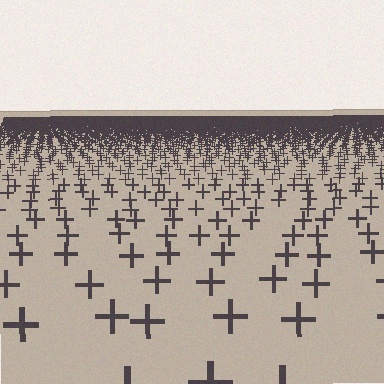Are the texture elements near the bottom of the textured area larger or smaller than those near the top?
Larger. Near the bottom, elements are closer to the viewer and appear at a bigger on-screen size.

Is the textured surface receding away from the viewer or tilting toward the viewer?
The surface is receding away from the viewer. Texture elements get smaller and denser toward the top.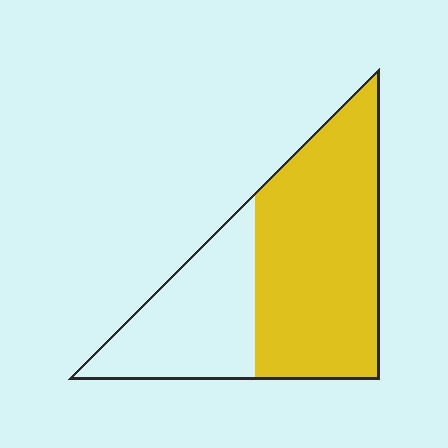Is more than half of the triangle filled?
Yes.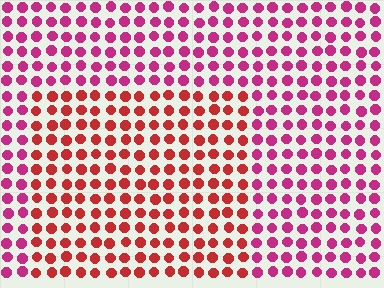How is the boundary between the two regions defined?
The boundary is defined purely by a slight shift in hue (about 35 degrees). Spacing, size, and orientation are identical on both sides.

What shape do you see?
I see a rectangle.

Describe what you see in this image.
The image is filled with small magenta elements in a uniform arrangement. A rectangle-shaped region is visible where the elements are tinted to a slightly different hue, forming a subtle color boundary.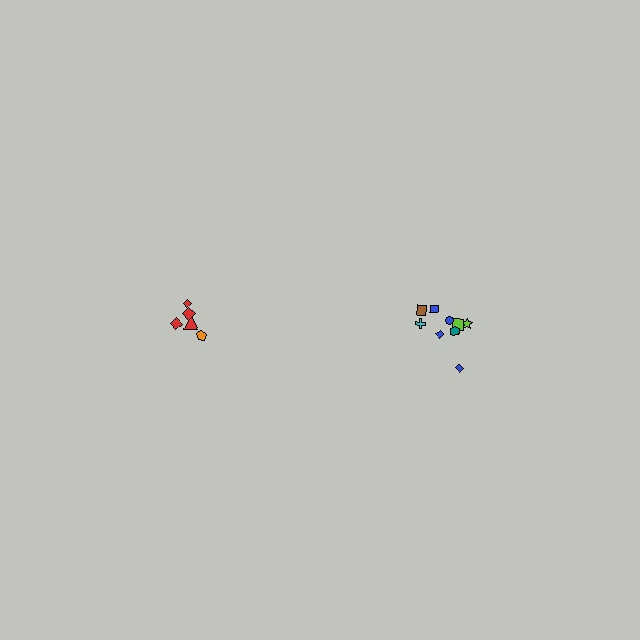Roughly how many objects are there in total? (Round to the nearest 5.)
Roughly 15 objects in total.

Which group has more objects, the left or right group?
The right group.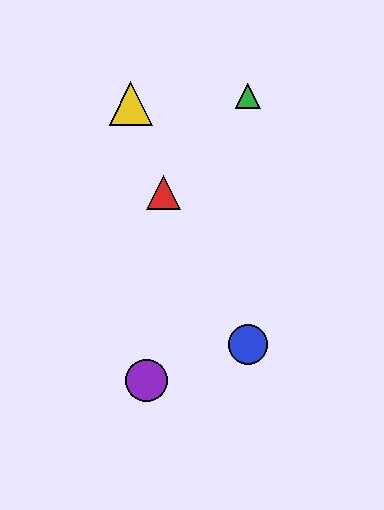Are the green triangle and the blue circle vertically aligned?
Yes, both are at x≈248.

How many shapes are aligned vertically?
2 shapes (the blue circle, the green triangle) are aligned vertically.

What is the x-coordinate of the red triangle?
The red triangle is at x≈163.